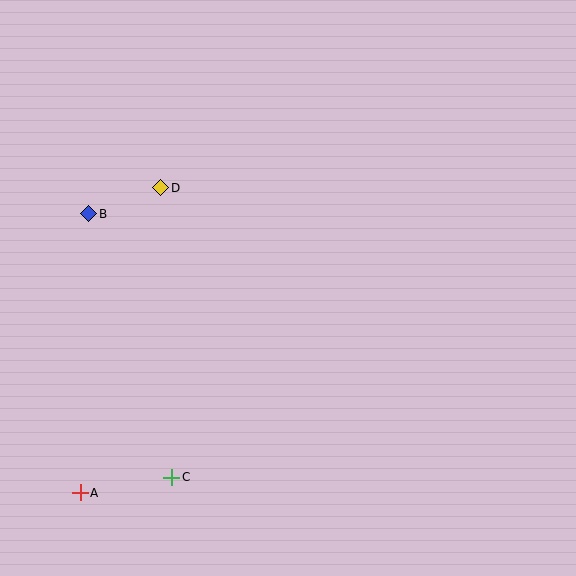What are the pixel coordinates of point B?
Point B is at (89, 214).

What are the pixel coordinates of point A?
Point A is at (80, 493).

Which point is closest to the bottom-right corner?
Point C is closest to the bottom-right corner.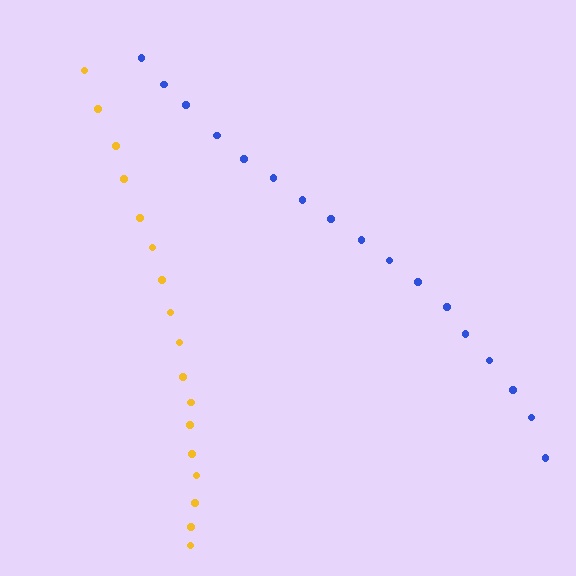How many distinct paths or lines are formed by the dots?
There are 2 distinct paths.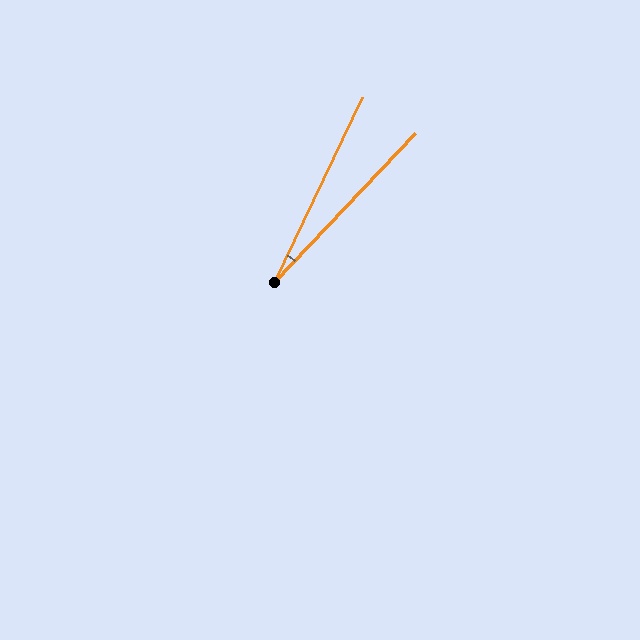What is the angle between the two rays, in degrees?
Approximately 18 degrees.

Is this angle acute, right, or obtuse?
It is acute.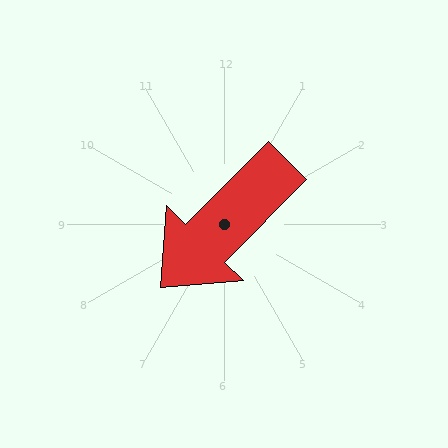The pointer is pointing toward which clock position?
Roughly 7 o'clock.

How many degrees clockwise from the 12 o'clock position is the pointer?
Approximately 225 degrees.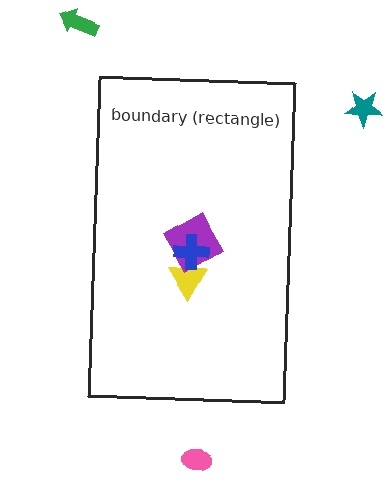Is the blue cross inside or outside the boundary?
Inside.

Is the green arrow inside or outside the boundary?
Outside.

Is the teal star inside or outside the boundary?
Outside.